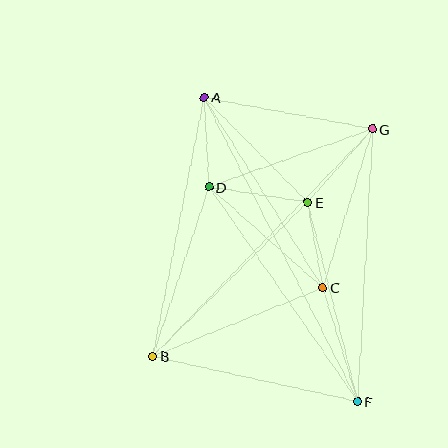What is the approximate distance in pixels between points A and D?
The distance between A and D is approximately 90 pixels.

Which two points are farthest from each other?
Points A and F are farthest from each other.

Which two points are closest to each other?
Points C and E are closest to each other.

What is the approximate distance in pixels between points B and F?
The distance between B and F is approximately 209 pixels.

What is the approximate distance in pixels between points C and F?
The distance between C and F is approximately 119 pixels.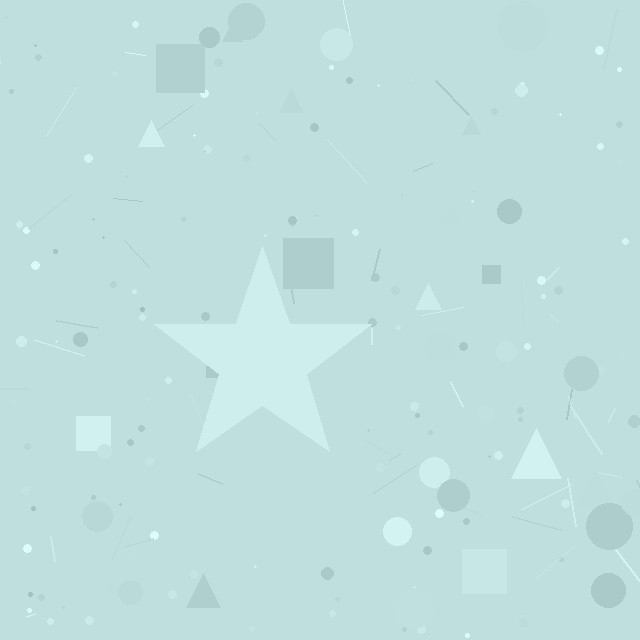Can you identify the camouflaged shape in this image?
The camouflaged shape is a star.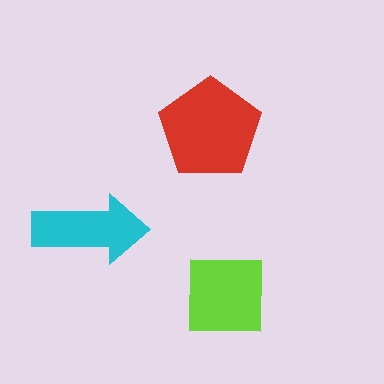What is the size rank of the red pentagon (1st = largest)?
1st.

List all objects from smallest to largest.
The cyan arrow, the lime square, the red pentagon.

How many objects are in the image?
There are 3 objects in the image.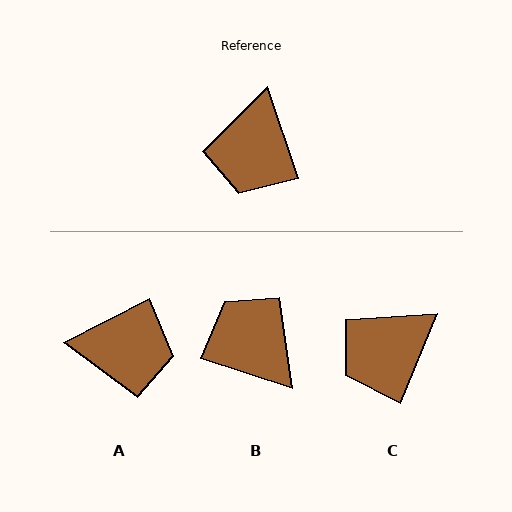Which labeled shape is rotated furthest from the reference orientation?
B, about 127 degrees away.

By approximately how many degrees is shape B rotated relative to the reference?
Approximately 127 degrees clockwise.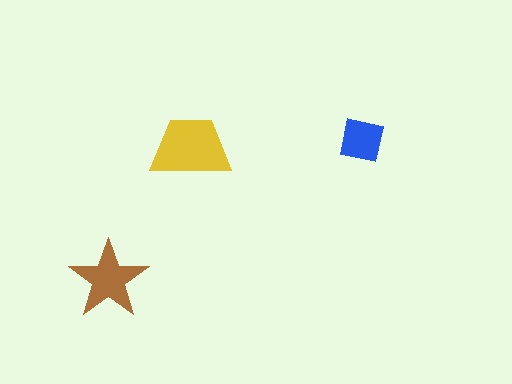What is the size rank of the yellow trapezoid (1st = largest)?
1st.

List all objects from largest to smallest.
The yellow trapezoid, the brown star, the blue square.